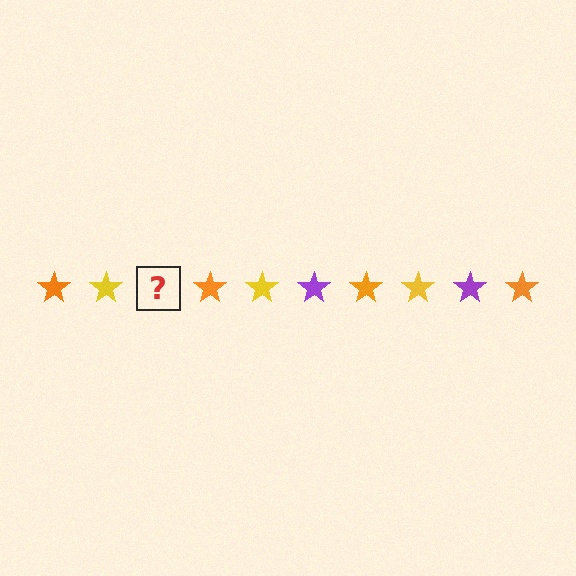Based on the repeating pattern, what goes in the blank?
The blank should be a purple star.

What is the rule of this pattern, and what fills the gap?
The rule is that the pattern cycles through orange, yellow, purple stars. The gap should be filled with a purple star.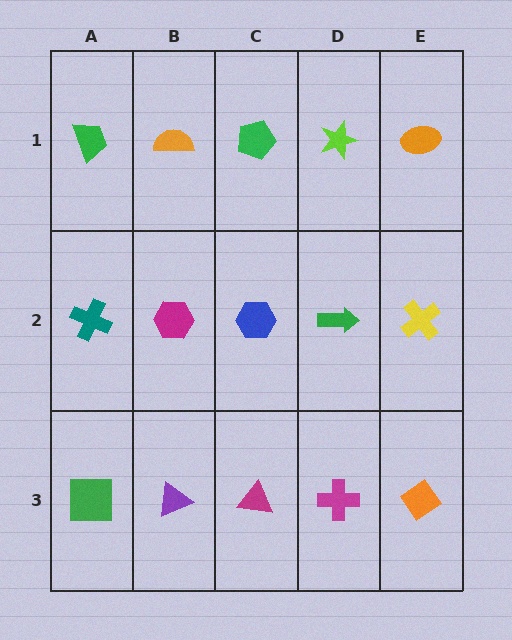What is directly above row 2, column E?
An orange ellipse.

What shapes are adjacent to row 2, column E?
An orange ellipse (row 1, column E), an orange diamond (row 3, column E), a green arrow (row 2, column D).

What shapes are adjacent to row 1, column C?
A blue hexagon (row 2, column C), an orange semicircle (row 1, column B), a lime star (row 1, column D).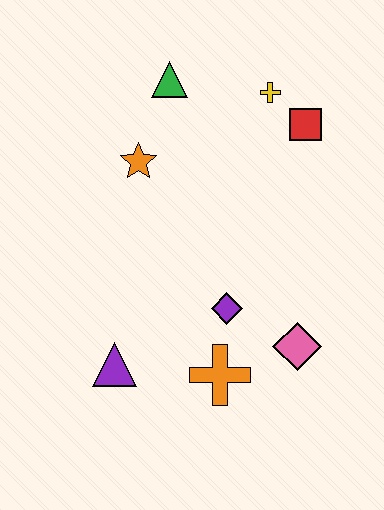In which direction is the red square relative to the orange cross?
The red square is above the orange cross.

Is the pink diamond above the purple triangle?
Yes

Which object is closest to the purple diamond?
The orange cross is closest to the purple diamond.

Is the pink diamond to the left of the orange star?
No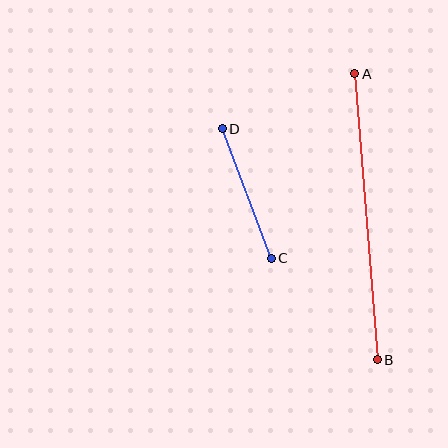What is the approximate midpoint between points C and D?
The midpoint is at approximately (247, 194) pixels.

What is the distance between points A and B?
The distance is approximately 287 pixels.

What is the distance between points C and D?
The distance is approximately 138 pixels.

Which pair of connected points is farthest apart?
Points A and B are farthest apart.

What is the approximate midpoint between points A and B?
The midpoint is at approximately (366, 217) pixels.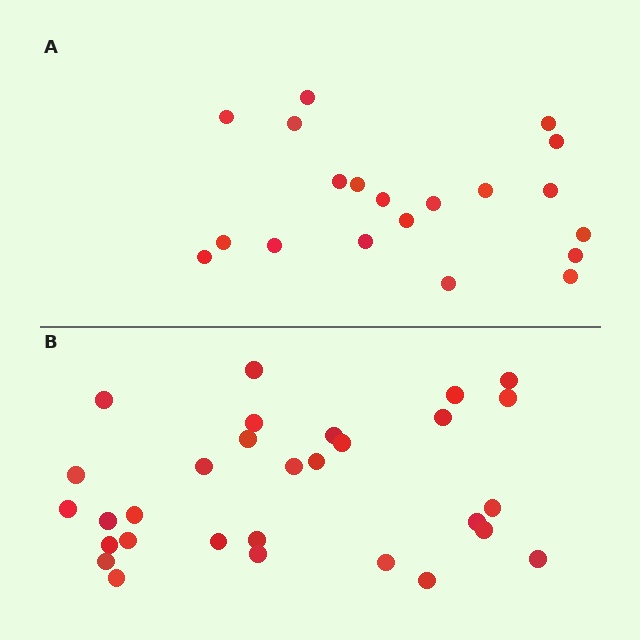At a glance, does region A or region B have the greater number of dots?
Region B (the bottom region) has more dots.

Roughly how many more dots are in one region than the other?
Region B has roughly 10 or so more dots than region A.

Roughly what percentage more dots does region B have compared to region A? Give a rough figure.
About 50% more.